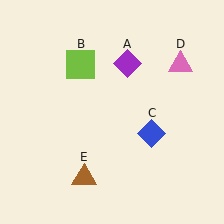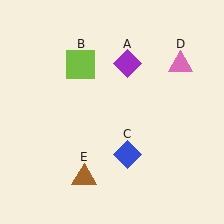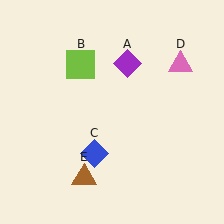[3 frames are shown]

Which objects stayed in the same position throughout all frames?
Purple diamond (object A) and lime square (object B) and pink triangle (object D) and brown triangle (object E) remained stationary.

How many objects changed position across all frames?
1 object changed position: blue diamond (object C).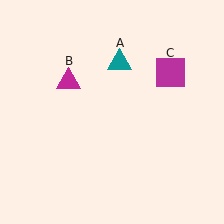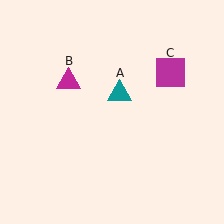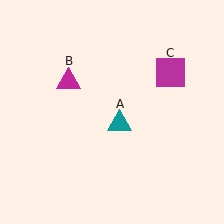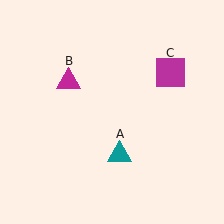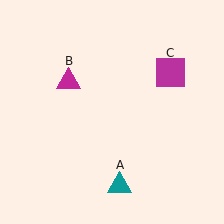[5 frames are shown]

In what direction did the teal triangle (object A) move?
The teal triangle (object A) moved down.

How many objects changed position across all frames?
1 object changed position: teal triangle (object A).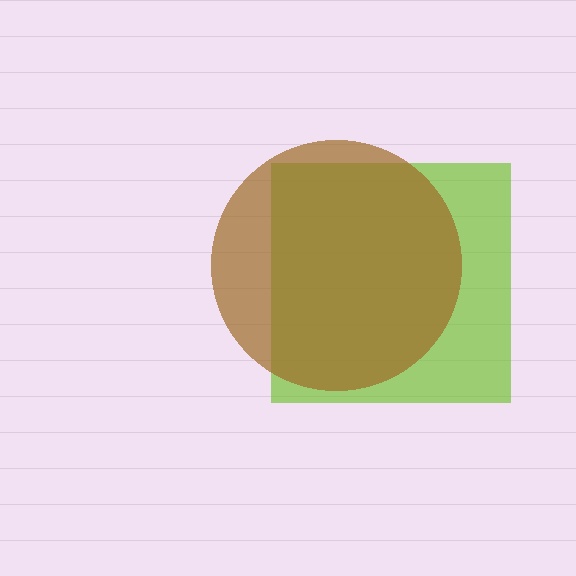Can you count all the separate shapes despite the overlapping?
Yes, there are 2 separate shapes.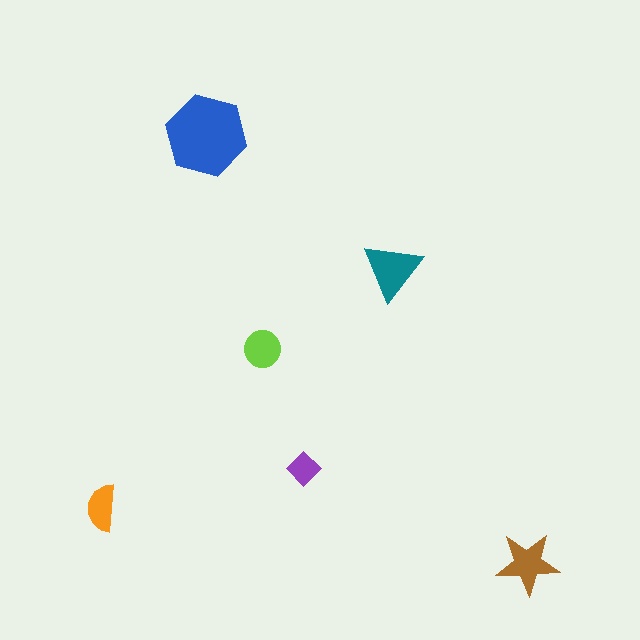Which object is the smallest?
The purple diamond.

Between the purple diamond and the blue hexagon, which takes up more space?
The blue hexagon.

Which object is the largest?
The blue hexagon.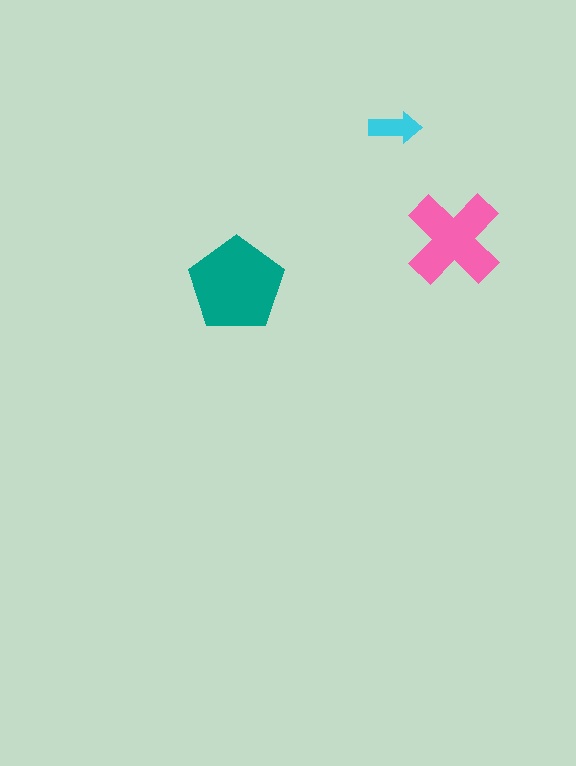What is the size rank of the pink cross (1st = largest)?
2nd.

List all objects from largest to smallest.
The teal pentagon, the pink cross, the cyan arrow.